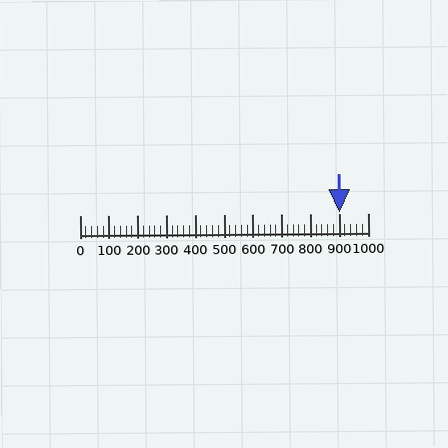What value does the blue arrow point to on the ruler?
The blue arrow points to approximately 900.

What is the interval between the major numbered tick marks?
The major tick marks are spaced 100 units apart.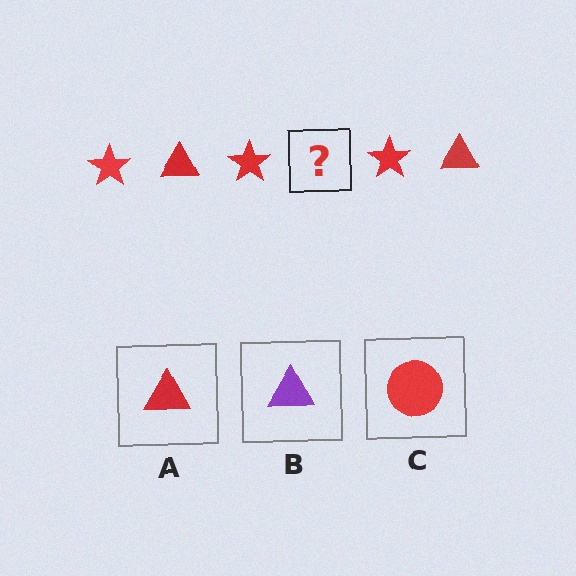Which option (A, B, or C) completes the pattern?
A.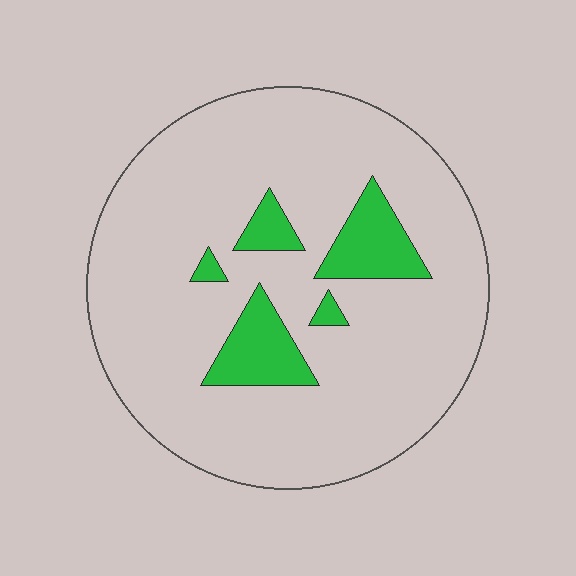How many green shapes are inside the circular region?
5.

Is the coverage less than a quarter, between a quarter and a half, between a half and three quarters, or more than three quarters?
Less than a quarter.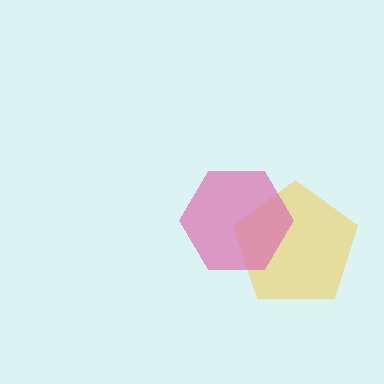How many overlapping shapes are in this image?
There are 2 overlapping shapes in the image.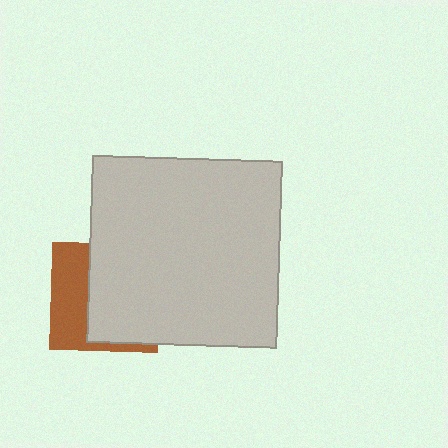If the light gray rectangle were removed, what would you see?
You would see the complete brown square.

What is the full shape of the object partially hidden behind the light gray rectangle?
The partially hidden object is a brown square.